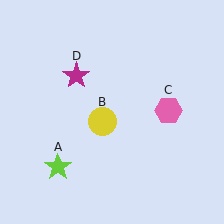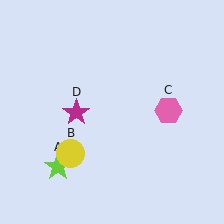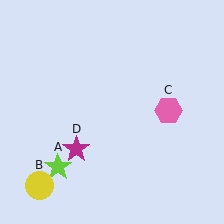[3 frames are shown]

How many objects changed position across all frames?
2 objects changed position: yellow circle (object B), magenta star (object D).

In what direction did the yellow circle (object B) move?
The yellow circle (object B) moved down and to the left.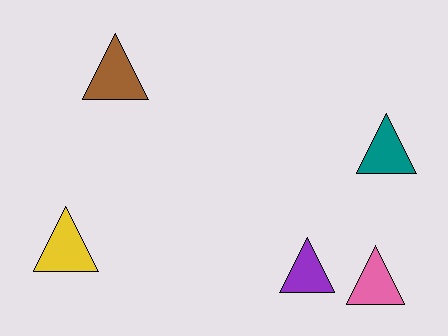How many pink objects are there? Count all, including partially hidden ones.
There is 1 pink object.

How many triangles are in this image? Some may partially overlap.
There are 5 triangles.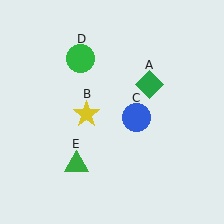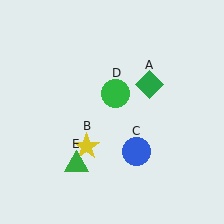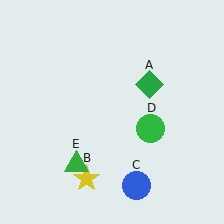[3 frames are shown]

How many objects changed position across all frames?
3 objects changed position: yellow star (object B), blue circle (object C), green circle (object D).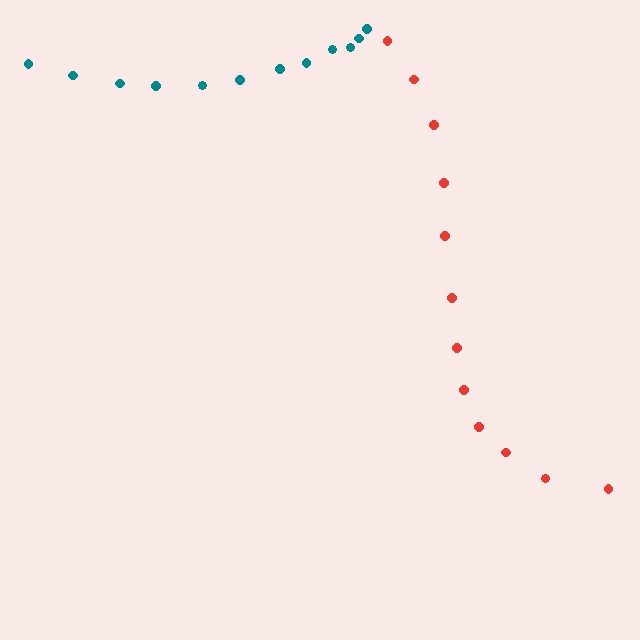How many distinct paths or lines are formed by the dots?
There are 2 distinct paths.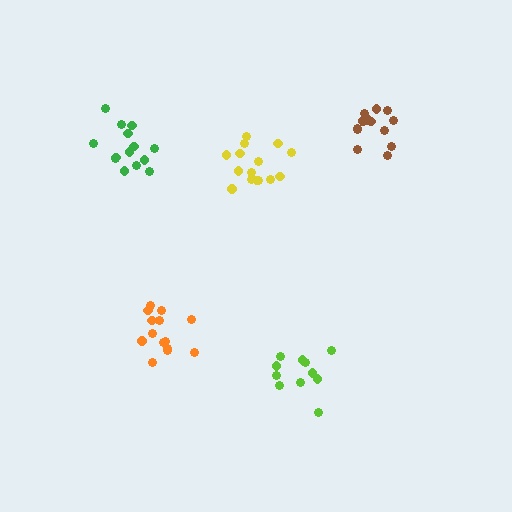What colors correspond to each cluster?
The clusters are colored: green, lime, orange, yellow, brown.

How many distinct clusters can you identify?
There are 5 distinct clusters.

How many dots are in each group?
Group 1: 14 dots, Group 2: 11 dots, Group 3: 14 dots, Group 4: 15 dots, Group 5: 13 dots (67 total).